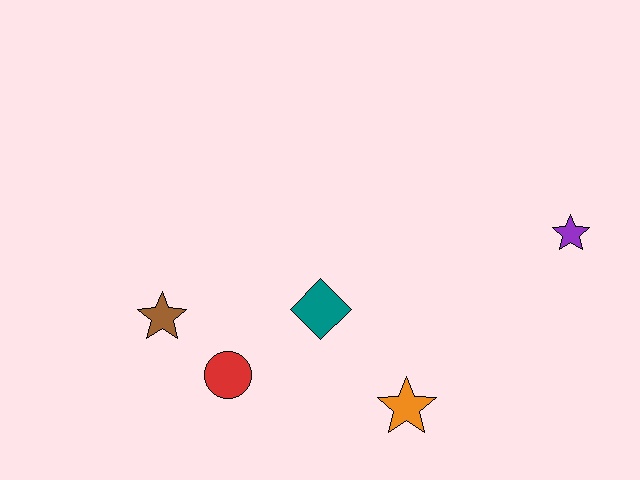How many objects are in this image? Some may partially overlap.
There are 5 objects.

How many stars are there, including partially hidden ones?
There are 3 stars.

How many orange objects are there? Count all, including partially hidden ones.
There is 1 orange object.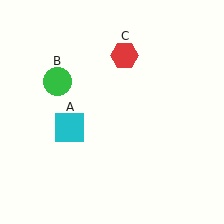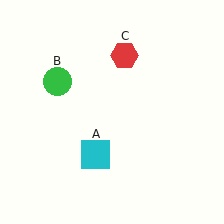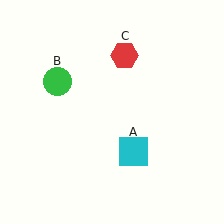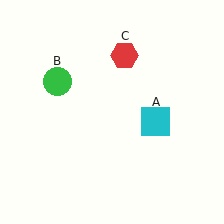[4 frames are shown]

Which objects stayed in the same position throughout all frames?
Green circle (object B) and red hexagon (object C) remained stationary.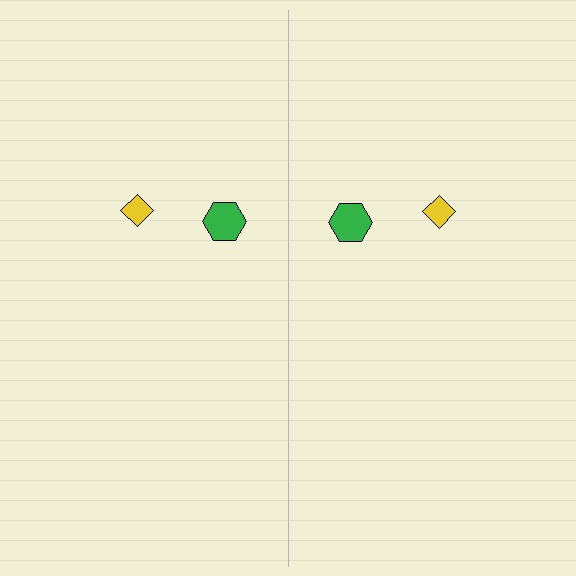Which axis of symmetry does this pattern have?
The pattern has a vertical axis of symmetry running through the center of the image.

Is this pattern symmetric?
Yes, this pattern has bilateral (reflection) symmetry.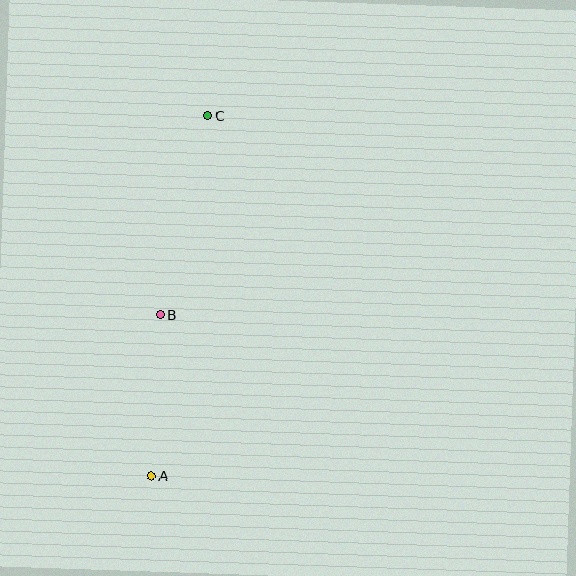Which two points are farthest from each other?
Points A and C are farthest from each other.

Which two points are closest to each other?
Points A and B are closest to each other.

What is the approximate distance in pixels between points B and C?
The distance between B and C is approximately 205 pixels.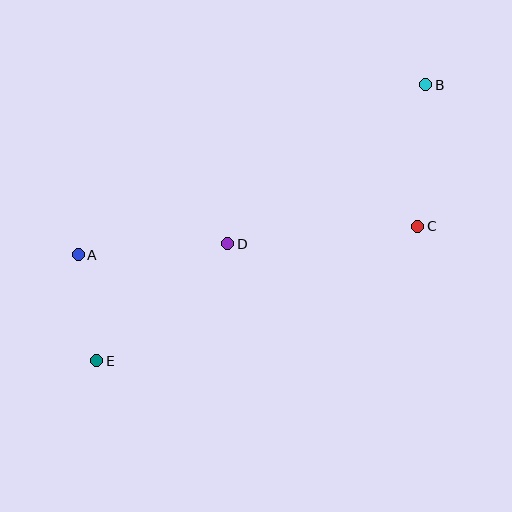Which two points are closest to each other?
Points A and E are closest to each other.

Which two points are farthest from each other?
Points B and E are farthest from each other.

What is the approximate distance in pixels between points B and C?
The distance between B and C is approximately 142 pixels.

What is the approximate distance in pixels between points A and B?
The distance between A and B is approximately 387 pixels.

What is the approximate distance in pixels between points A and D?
The distance between A and D is approximately 150 pixels.